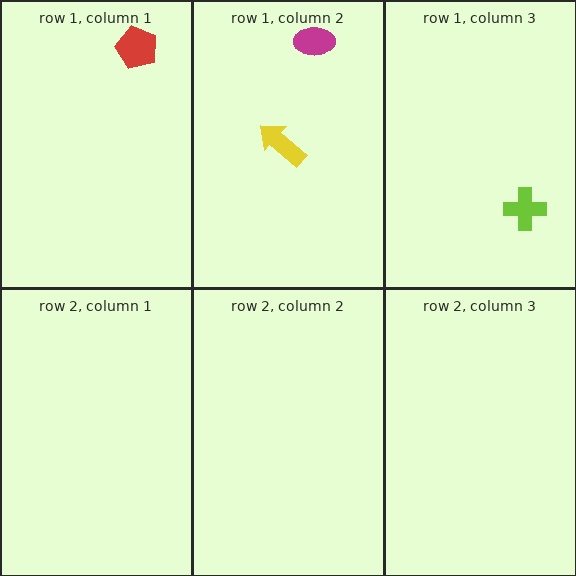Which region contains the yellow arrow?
The row 1, column 2 region.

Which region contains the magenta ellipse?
The row 1, column 2 region.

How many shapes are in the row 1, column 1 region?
1.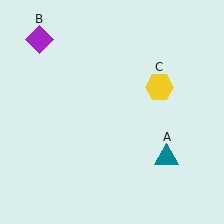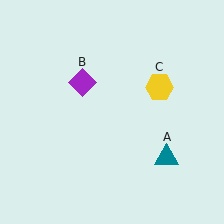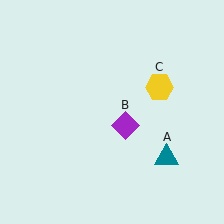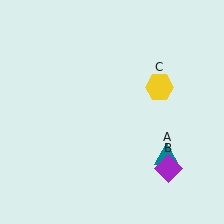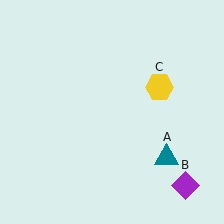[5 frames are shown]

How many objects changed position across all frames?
1 object changed position: purple diamond (object B).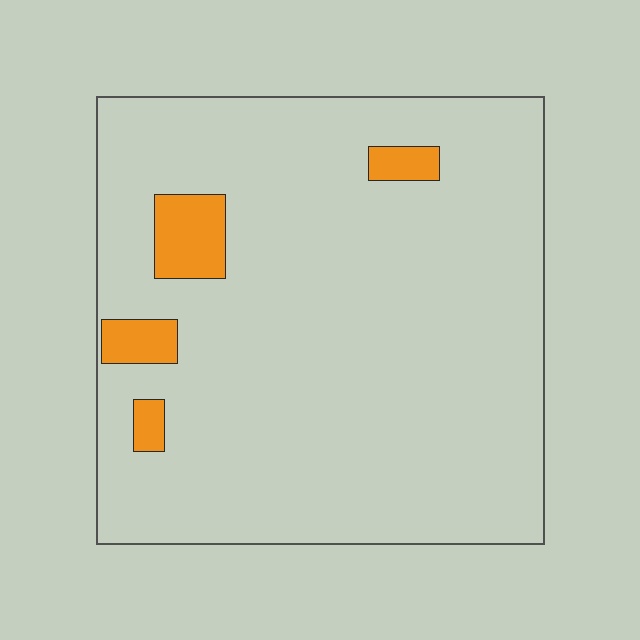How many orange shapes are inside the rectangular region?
4.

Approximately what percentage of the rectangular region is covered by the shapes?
Approximately 5%.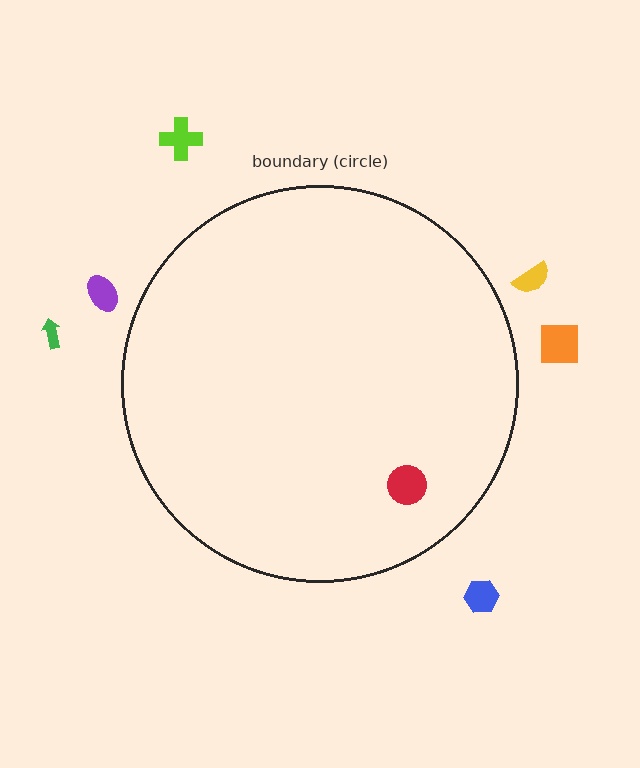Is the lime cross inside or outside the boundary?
Outside.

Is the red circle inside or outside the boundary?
Inside.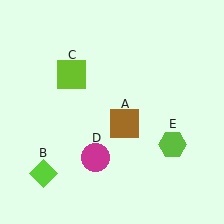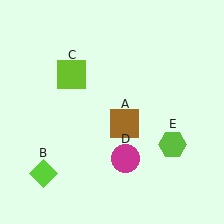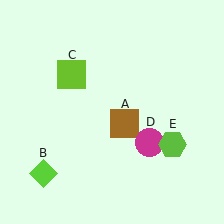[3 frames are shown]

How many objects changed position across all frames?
1 object changed position: magenta circle (object D).